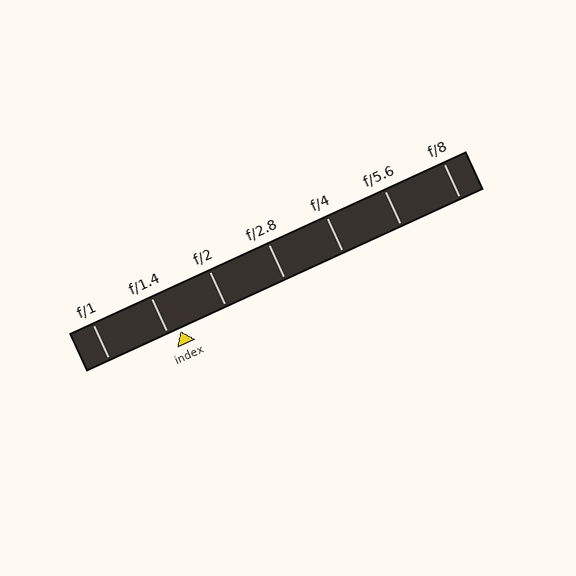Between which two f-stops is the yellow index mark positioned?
The index mark is between f/1.4 and f/2.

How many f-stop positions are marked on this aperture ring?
There are 7 f-stop positions marked.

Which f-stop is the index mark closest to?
The index mark is closest to f/1.4.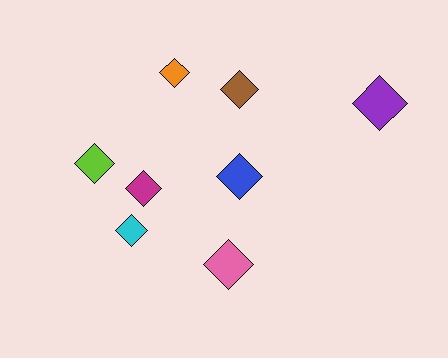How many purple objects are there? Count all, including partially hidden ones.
There is 1 purple object.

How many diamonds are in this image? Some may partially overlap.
There are 8 diamonds.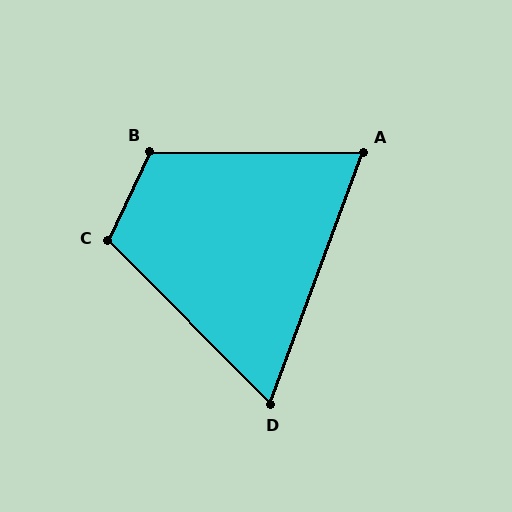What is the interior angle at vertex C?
Approximately 110 degrees (obtuse).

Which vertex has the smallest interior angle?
D, at approximately 65 degrees.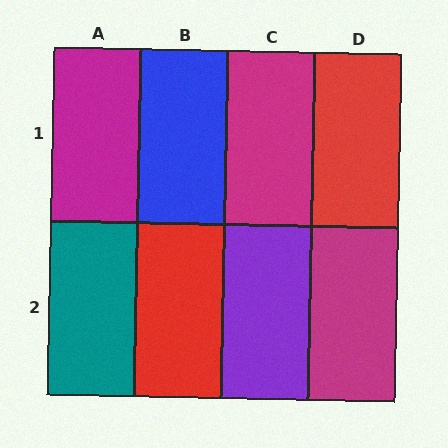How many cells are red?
2 cells are red.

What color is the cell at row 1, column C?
Magenta.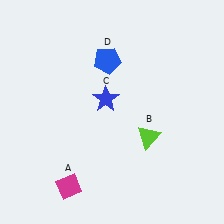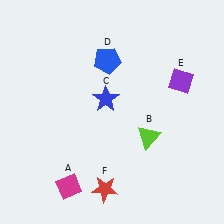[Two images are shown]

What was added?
A purple diamond (E), a red star (F) were added in Image 2.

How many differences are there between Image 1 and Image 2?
There are 2 differences between the two images.